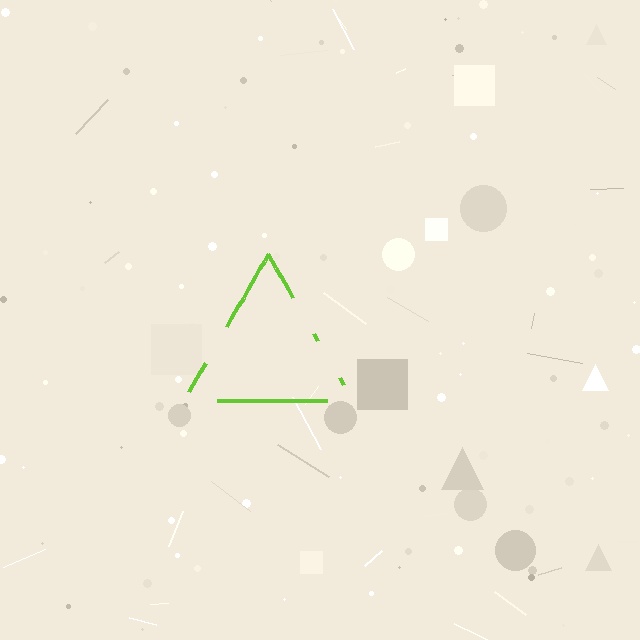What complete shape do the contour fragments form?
The contour fragments form a triangle.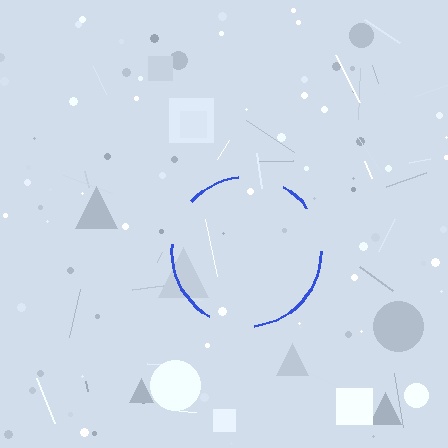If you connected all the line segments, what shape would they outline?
They would outline a circle.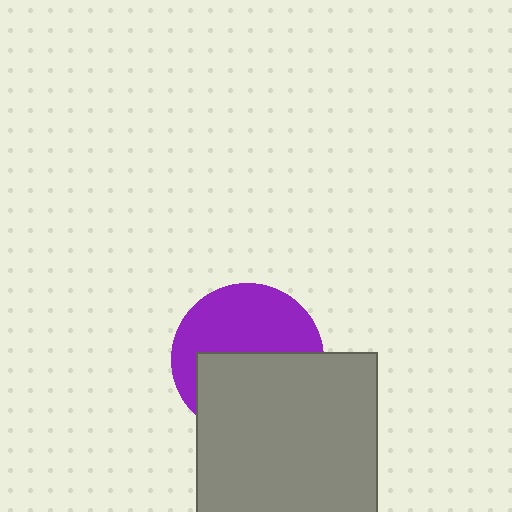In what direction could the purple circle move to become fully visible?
The purple circle could move up. That would shift it out from behind the gray square entirely.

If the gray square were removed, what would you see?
You would see the complete purple circle.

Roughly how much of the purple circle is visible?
About half of it is visible (roughly 50%).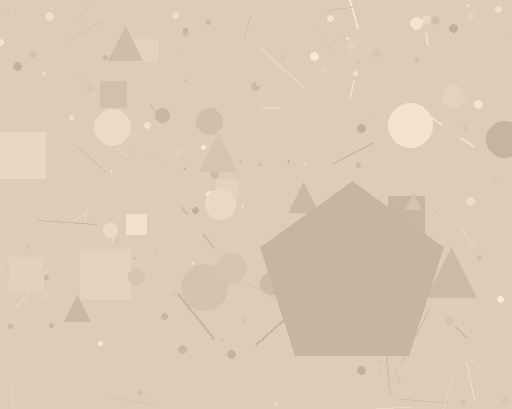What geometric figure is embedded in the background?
A pentagon is embedded in the background.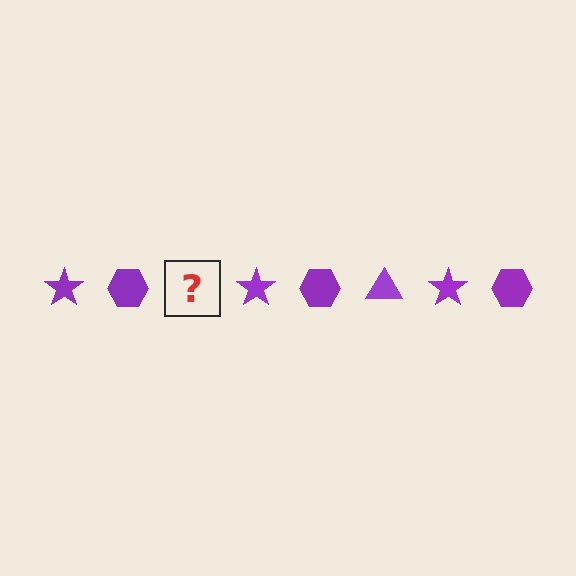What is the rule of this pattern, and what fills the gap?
The rule is that the pattern cycles through star, hexagon, triangle shapes in purple. The gap should be filled with a purple triangle.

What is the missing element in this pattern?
The missing element is a purple triangle.